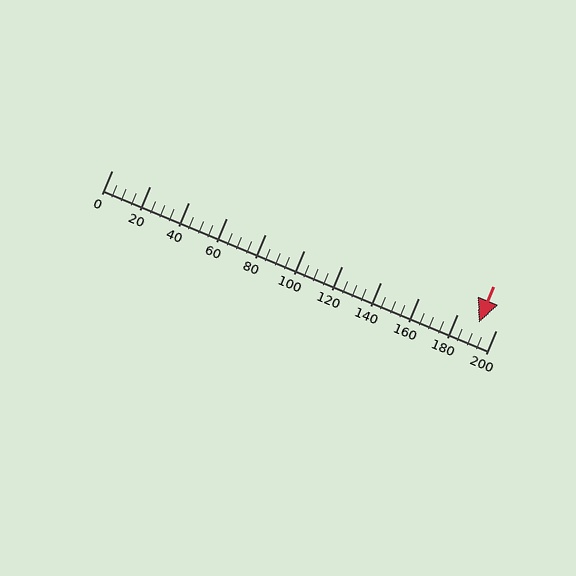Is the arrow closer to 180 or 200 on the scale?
The arrow is closer to 200.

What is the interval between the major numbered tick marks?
The major tick marks are spaced 20 units apart.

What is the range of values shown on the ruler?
The ruler shows values from 0 to 200.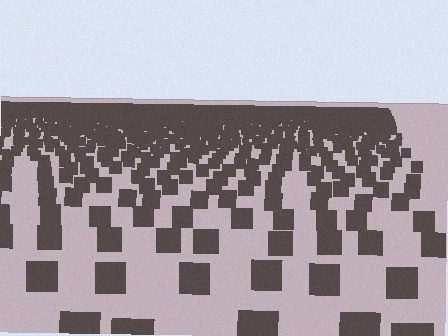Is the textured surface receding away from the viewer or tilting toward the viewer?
The surface is receding away from the viewer. Texture elements get smaller and denser toward the top.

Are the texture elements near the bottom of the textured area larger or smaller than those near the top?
Larger. Near the bottom, elements are closer to the viewer and appear at a bigger on-screen size.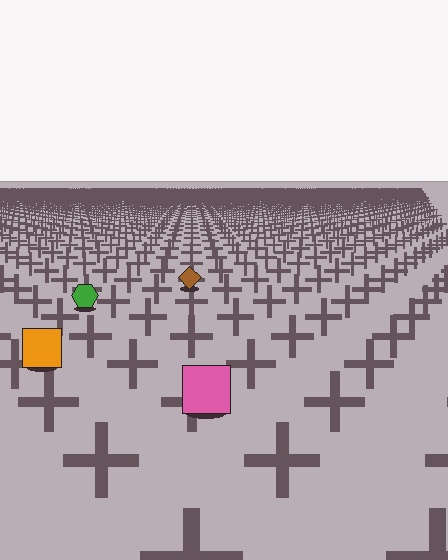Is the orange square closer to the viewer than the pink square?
No. The pink square is closer — you can tell from the texture gradient: the ground texture is coarser near it.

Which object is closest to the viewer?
The pink square is closest. The texture marks near it are larger and more spread out.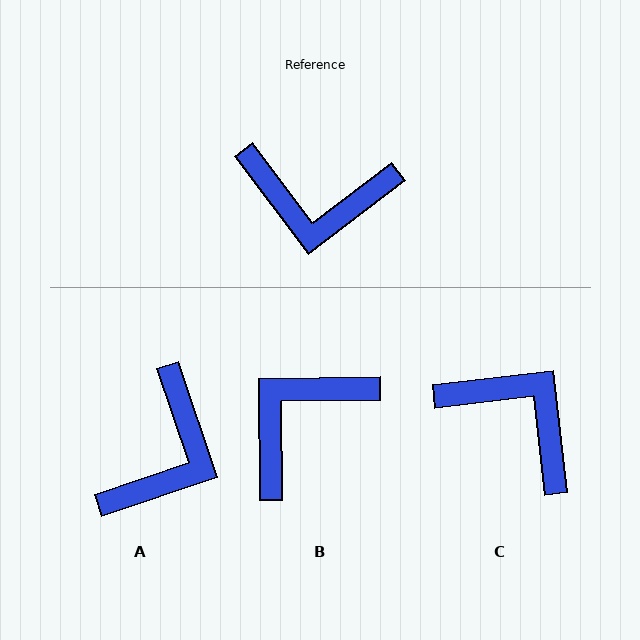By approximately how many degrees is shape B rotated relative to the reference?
Approximately 127 degrees clockwise.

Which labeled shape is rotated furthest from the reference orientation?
C, about 150 degrees away.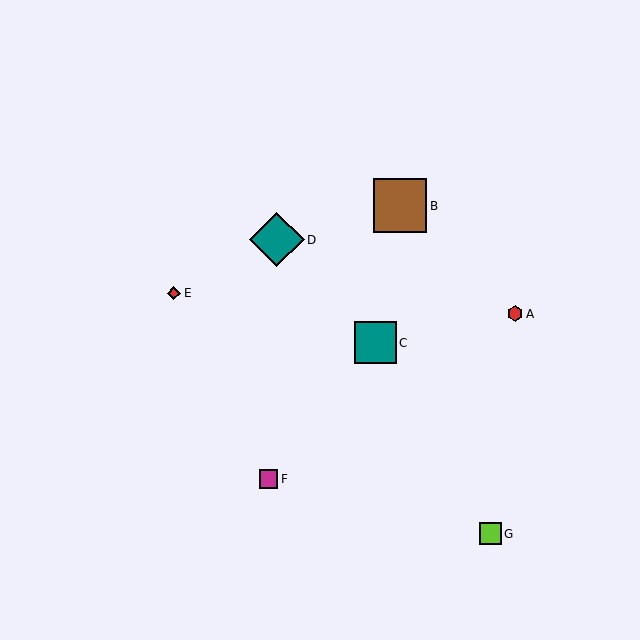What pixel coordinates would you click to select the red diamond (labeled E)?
Click at (174, 293) to select the red diamond E.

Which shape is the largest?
The teal diamond (labeled D) is the largest.